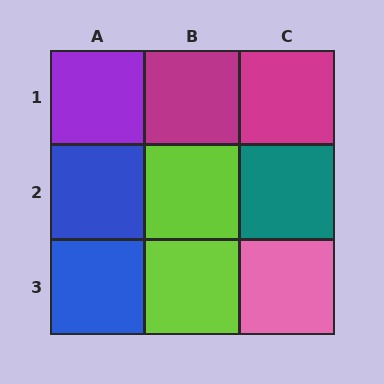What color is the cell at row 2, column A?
Blue.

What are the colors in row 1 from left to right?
Purple, magenta, magenta.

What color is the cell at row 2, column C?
Teal.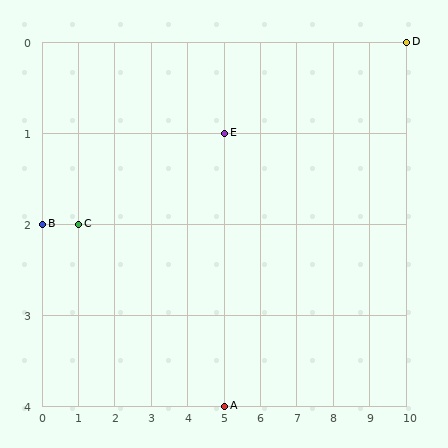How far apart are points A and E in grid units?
Points A and E are 3 rows apart.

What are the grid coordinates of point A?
Point A is at grid coordinates (5, 4).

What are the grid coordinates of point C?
Point C is at grid coordinates (1, 2).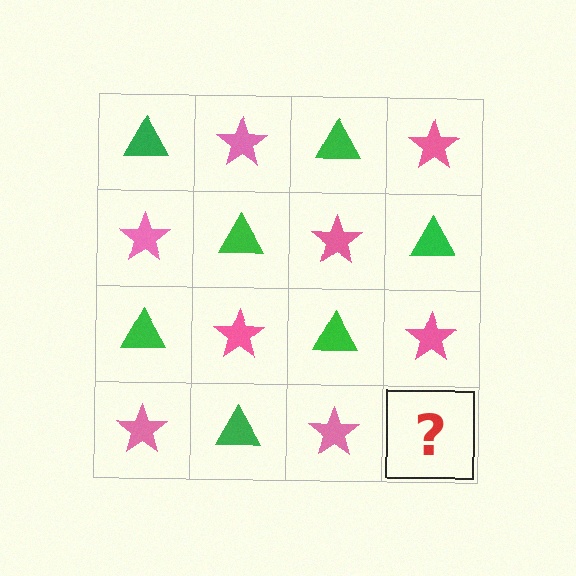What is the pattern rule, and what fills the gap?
The rule is that it alternates green triangle and pink star in a checkerboard pattern. The gap should be filled with a green triangle.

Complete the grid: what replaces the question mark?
The question mark should be replaced with a green triangle.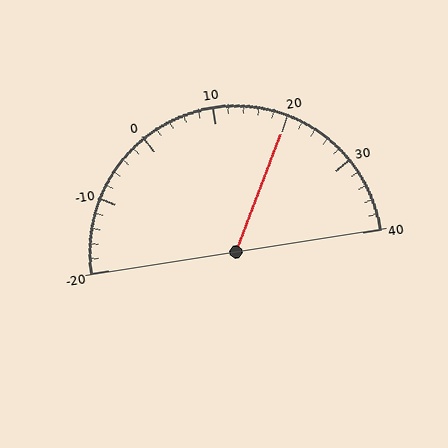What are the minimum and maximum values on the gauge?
The gauge ranges from -20 to 40.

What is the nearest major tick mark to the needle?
The nearest major tick mark is 20.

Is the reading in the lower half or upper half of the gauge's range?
The reading is in the upper half of the range (-20 to 40).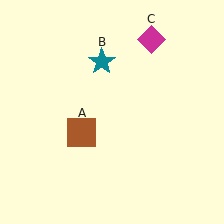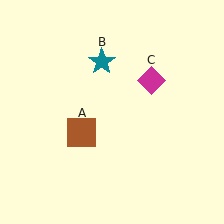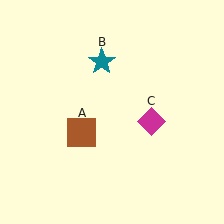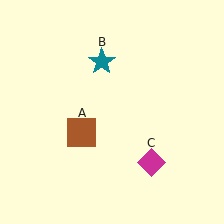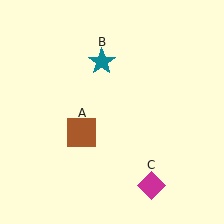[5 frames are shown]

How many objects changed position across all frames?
1 object changed position: magenta diamond (object C).